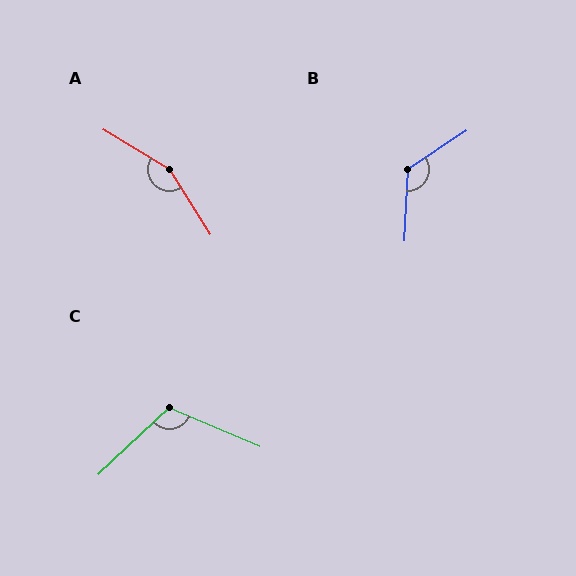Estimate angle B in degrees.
Approximately 126 degrees.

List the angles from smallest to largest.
C (114°), B (126°), A (153°).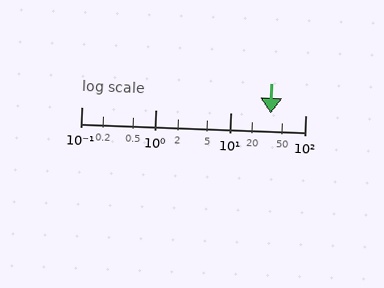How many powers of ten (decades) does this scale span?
The scale spans 3 decades, from 0.1 to 100.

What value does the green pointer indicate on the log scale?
The pointer indicates approximately 35.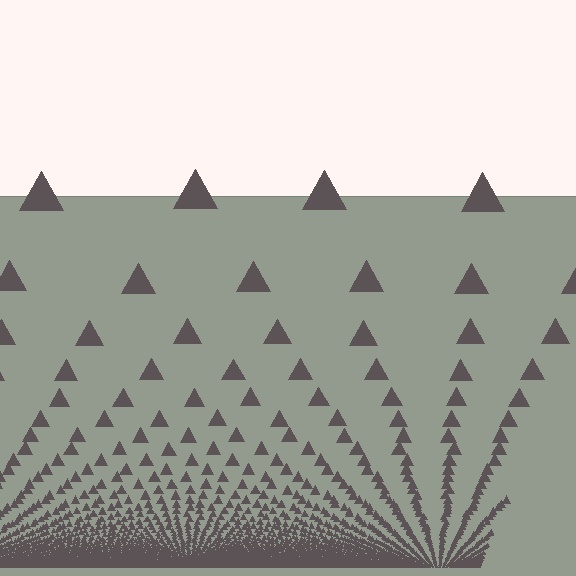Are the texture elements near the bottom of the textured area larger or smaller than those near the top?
Smaller. The gradient is inverted — elements near the bottom are smaller and denser.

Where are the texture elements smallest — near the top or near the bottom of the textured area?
Near the bottom.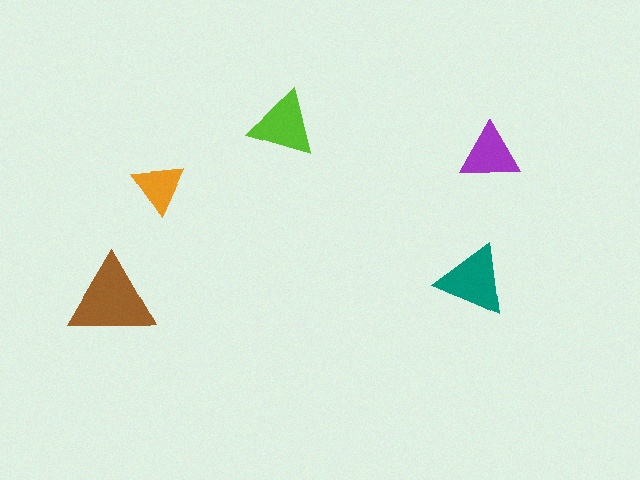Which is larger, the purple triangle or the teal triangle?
The teal one.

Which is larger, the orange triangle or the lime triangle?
The lime one.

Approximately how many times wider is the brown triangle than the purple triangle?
About 1.5 times wider.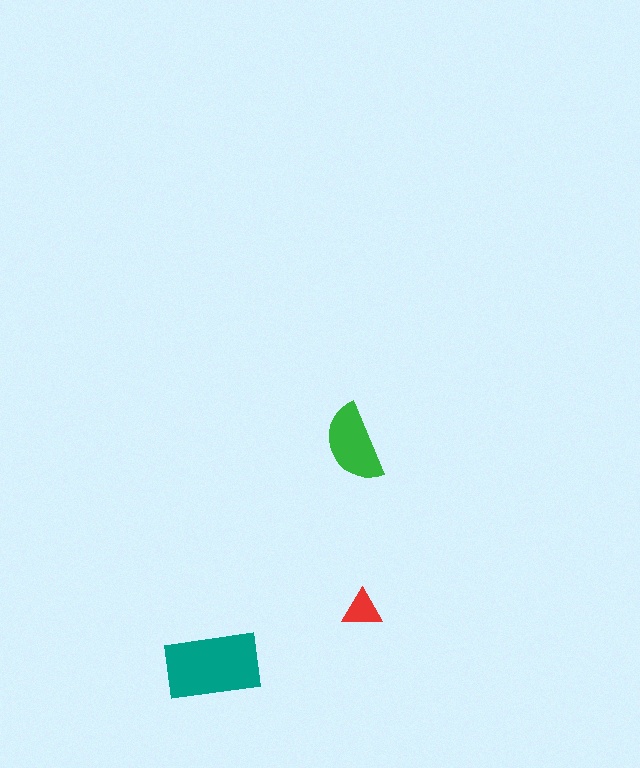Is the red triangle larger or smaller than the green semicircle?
Smaller.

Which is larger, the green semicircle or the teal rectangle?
The teal rectangle.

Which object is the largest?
The teal rectangle.